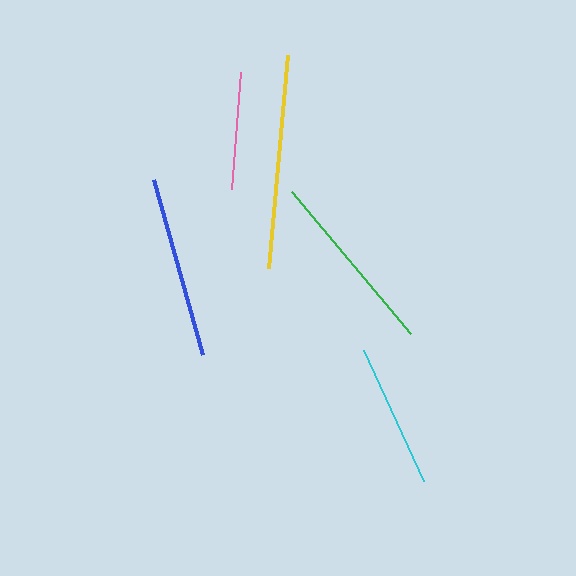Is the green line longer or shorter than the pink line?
The green line is longer than the pink line.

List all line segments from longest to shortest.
From longest to shortest: yellow, green, blue, cyan, pink.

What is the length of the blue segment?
The blue segment is approximately 181 pixels long.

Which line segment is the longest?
The yellow line is the longest at approximately 214 pixels.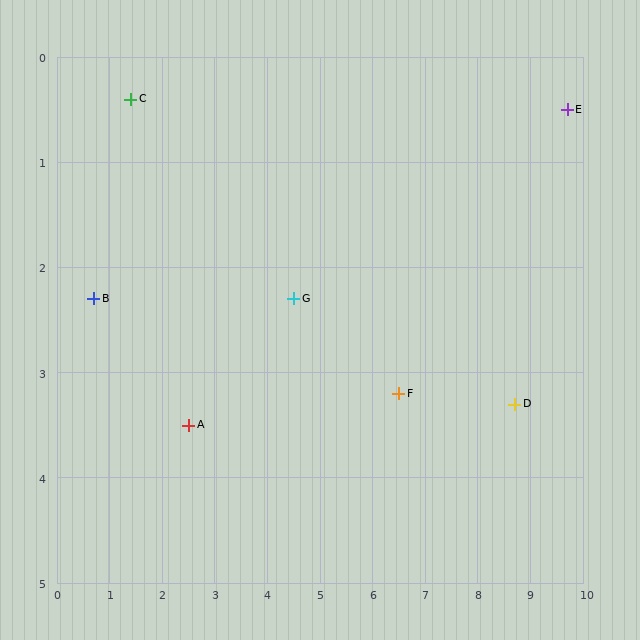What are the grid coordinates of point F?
Point F is at approximately (6.5, 3.2).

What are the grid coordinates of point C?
Point C is at approximately (1.4, 0.4).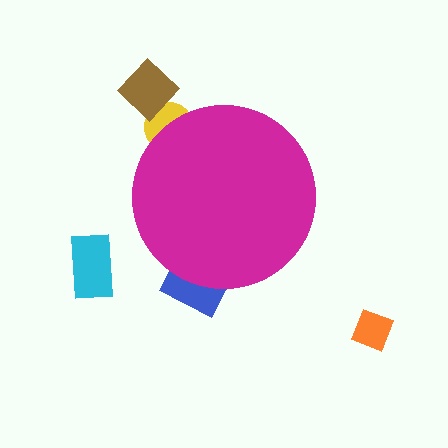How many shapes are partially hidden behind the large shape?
2 shapes are partially hidden.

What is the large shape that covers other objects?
A magenta circle.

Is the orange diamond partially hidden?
No, the orange diamond is fully visible.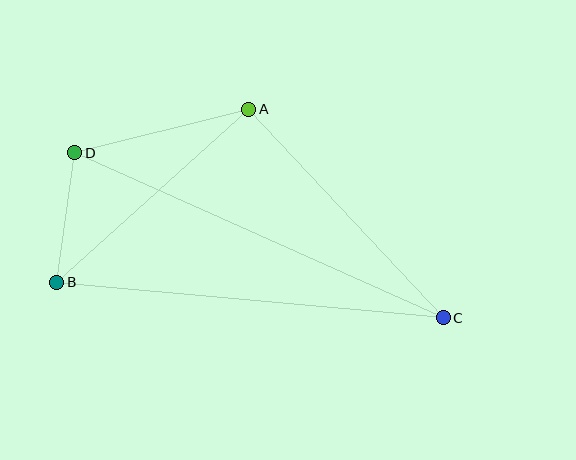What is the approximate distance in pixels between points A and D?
The distance between A and D is approximately 179 pixels.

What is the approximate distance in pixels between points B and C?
The distance between B and C is approximately 388 pixels.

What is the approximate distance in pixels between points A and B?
The distance between A and B is approximately 259 pixels.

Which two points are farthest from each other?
Points C and D are farthest from each other.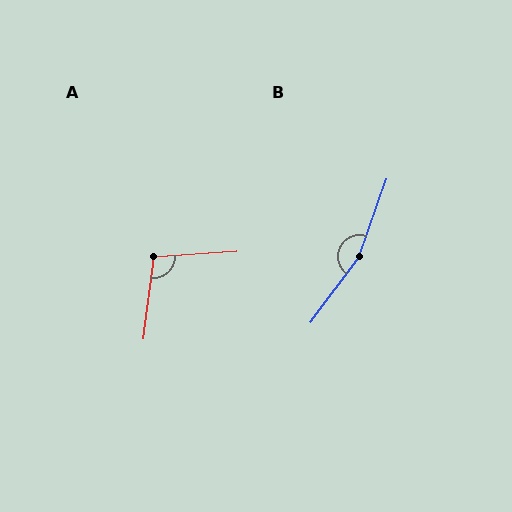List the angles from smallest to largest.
A (101°), B (163°).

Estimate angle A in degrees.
Approximately 101 degrees.